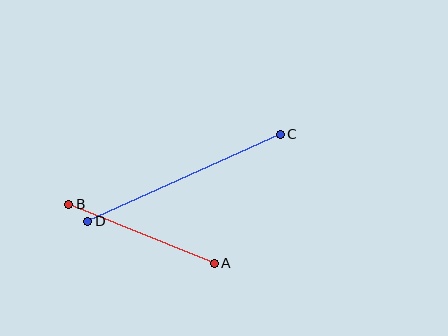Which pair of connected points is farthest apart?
Points C and D are farthest apart.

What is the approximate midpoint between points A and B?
The midpoint is at approximately (142, 234) pixels.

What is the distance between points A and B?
The distance is approximately 157 pixels.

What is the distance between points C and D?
The distance is approximately 211 pixels.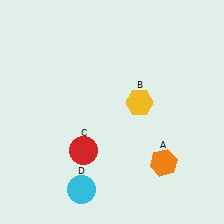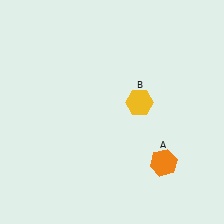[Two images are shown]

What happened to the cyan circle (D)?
The cyan circle (D) was removed in Image 2. It was in the bottom-left area of Image 1.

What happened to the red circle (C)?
The red circle (C) was removed in Image 2. It was in the bottom-left area of Image 1.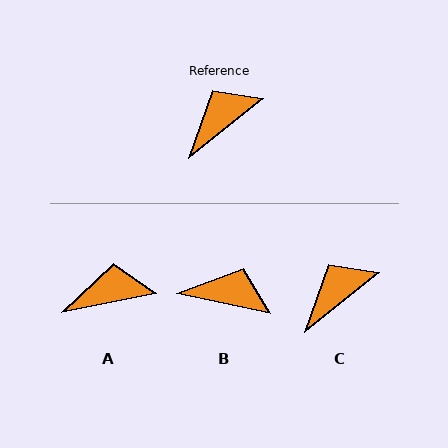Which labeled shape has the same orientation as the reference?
C.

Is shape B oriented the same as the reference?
No, it is off by about 50 degrees.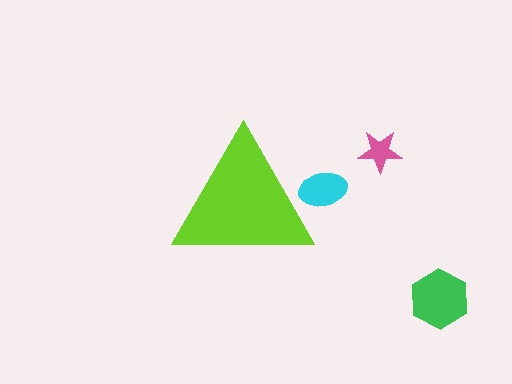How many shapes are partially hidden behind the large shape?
1 shape is partially hidden.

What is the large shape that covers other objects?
A lime triangle.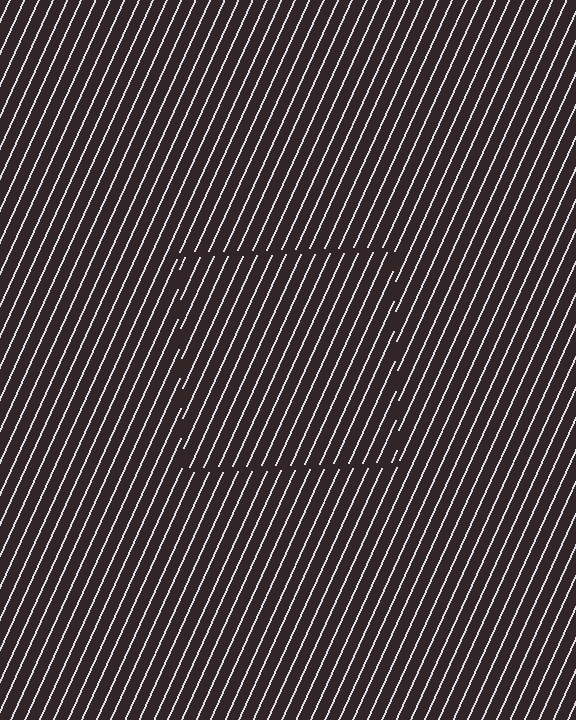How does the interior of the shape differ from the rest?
The interior of the shape contains the same grating, shifted by half a period — the contour is defined by the phase discontinuity where line-ends from the inner and outer gratings abut.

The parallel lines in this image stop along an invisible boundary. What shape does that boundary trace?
An illusory square. The interior of the shape contains the same grating, shifted by half a period — the contour is defined by the phase discontinuity where line-ends from the inner and outer gratings abut.